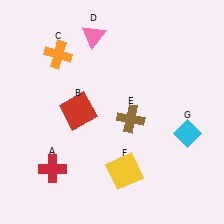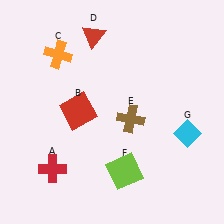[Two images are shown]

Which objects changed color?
D changed from pink to red. F changed from yellow to lime.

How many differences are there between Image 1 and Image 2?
There are 2 differences between the two images.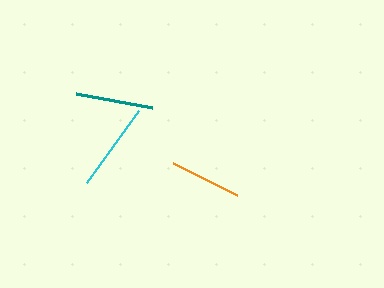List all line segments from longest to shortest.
From longest to shortest: cyan, teal, orange.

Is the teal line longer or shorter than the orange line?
The teal line is longer than the orange line.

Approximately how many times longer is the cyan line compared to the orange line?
The cyan line is approximately 1.2 times the length of the orange line.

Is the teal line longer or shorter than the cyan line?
The cyan line is longer than the teal line.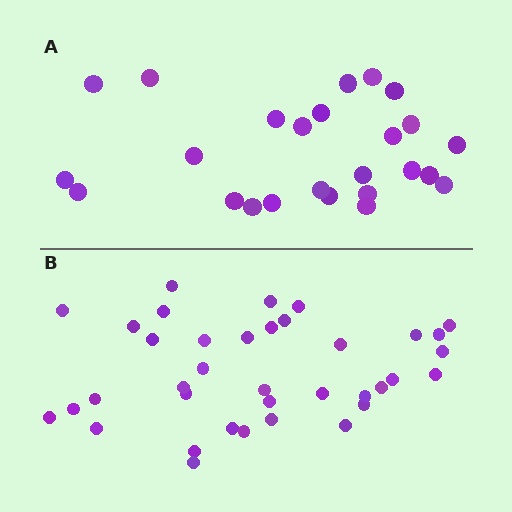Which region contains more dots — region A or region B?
Region B (the bottom region) has more dots.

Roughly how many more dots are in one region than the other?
Region B has roughly 12 or so more dots than region A.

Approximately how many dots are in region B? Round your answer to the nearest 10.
About 40 dots. (The exact count is 37, which rounds to 40.)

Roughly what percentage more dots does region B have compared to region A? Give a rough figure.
About 50% more.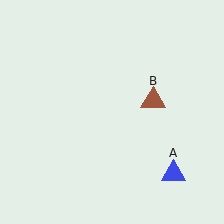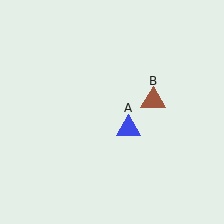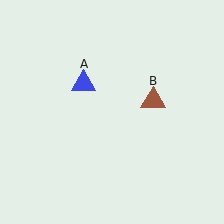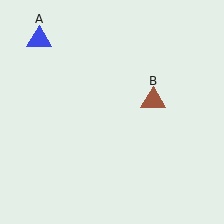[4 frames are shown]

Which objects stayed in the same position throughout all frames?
Brown triangle (object B) remained stationary.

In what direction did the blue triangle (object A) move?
The blue triangle (object A) moved up and to the left.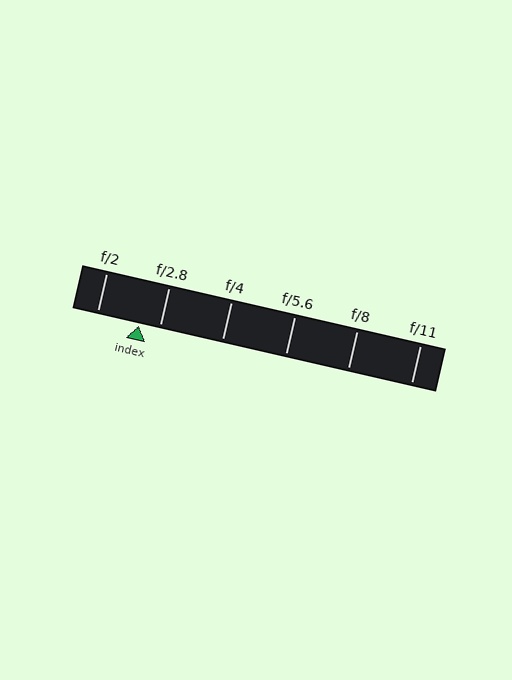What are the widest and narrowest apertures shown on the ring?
The widest aperture shown is f/2 and the narrowest is f/11.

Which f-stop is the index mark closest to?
The index mark is closest to f/2.8.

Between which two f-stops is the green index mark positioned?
The index mark is between f/2 and f/2.8.